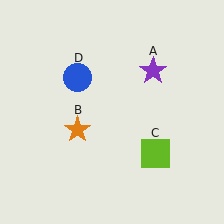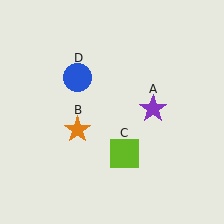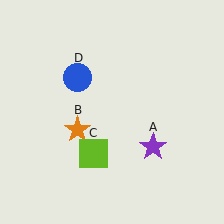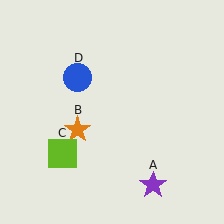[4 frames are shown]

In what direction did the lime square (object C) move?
The lime square (object C) moved left.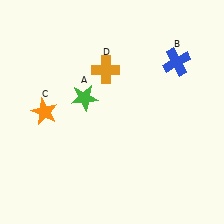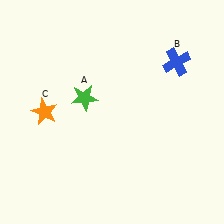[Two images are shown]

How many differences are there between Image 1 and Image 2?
There is 1 difference between the two images.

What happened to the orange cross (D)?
The orange cross (D) was removed in Image 2. It was in the top-left area of Image 1.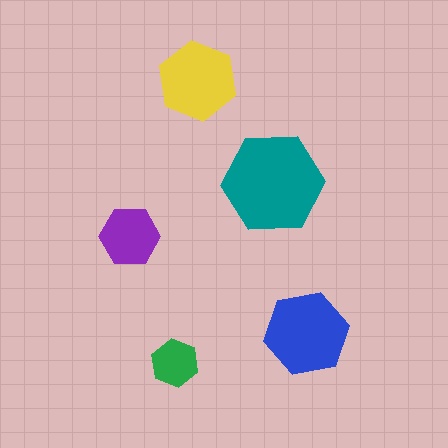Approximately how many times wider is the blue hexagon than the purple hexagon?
About 1.5 times wider.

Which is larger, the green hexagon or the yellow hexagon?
The yellow one.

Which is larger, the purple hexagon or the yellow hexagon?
The yellow one.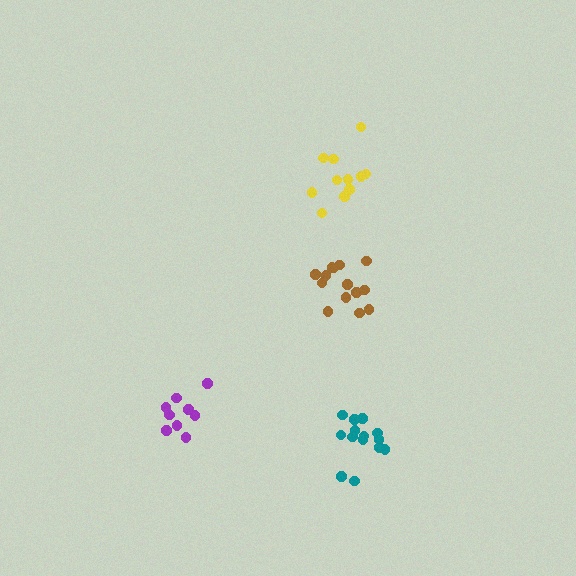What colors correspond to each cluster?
The clusters are colored: brown, teal, purple, yellow.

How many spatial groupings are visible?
There are 4 spatial groupings.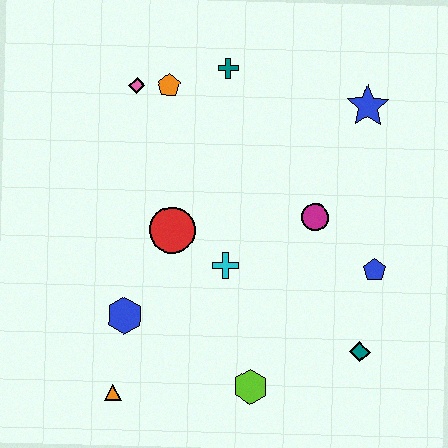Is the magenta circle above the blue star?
No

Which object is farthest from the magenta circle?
The orange triangle is farthest from the magenta circle.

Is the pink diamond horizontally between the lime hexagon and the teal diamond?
No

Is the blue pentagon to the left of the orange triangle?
No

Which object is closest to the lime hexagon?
The teal diamond is closest to the lime hexagon.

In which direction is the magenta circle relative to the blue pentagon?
The magenta circle is to the left of the blue pentagon.